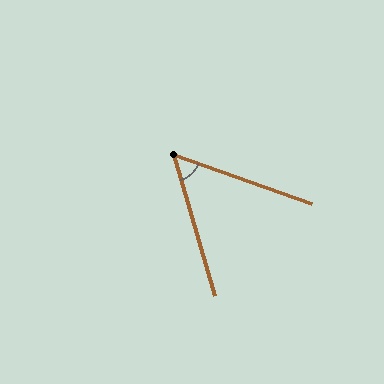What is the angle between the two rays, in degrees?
Approximately 54 degrees.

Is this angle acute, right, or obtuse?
It is acute.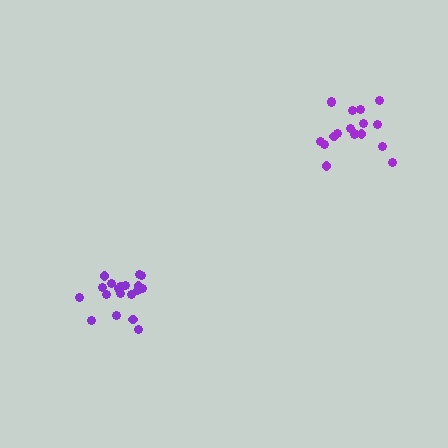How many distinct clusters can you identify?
There are 2 distinct clusters.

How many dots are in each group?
Group 1: 18 dots, Group 2: 19 dots (37 total).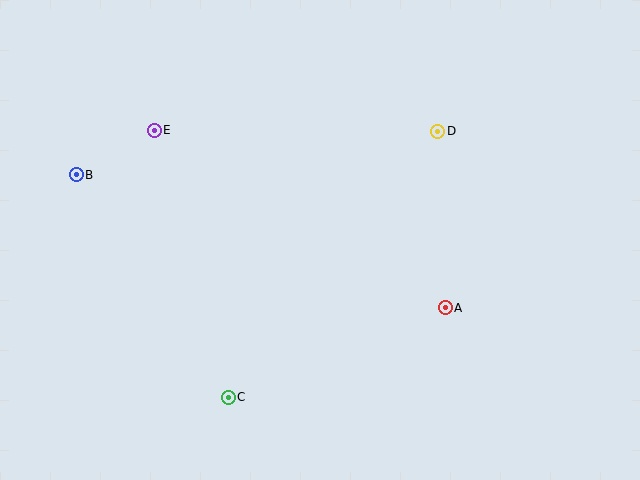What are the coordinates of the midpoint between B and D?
The midpoint between B and D is at (257, 153).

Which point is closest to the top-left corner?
Point B is closest to the top-left corner.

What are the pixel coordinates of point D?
Point D is at (438, 131).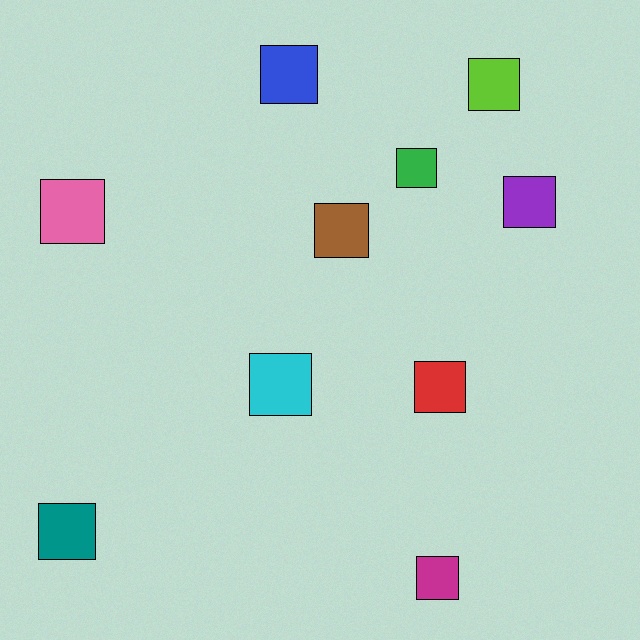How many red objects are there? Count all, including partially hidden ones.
There is 1 red object.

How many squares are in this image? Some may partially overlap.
There are 10 squares.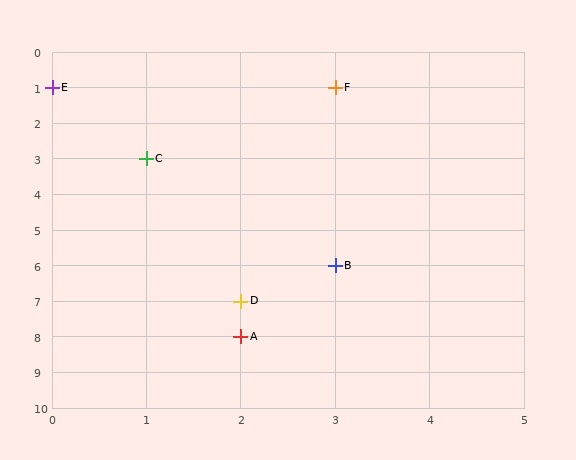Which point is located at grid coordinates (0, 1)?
Point E is at (0, 1).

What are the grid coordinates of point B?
Point B is at grid coordinates (3, 6).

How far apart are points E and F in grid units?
Points E and F are 3 columns apart.